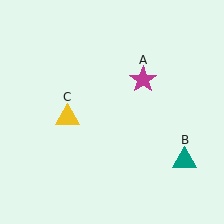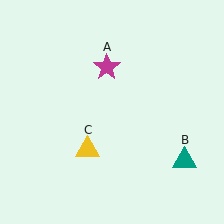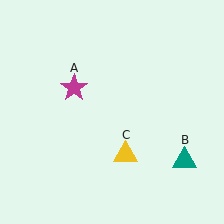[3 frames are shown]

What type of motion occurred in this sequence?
The magenta star (object A), yellow triangle (object C) rotated counterclockwise around the center of the scene.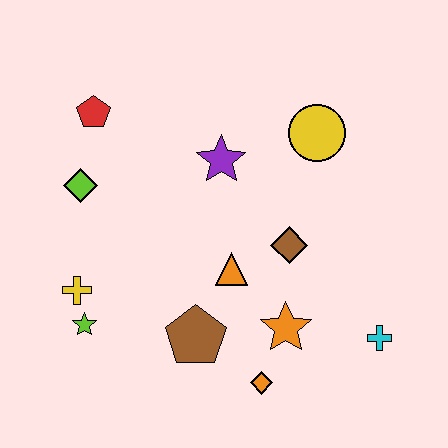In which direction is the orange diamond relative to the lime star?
The orange diamond is to the right of the lime star.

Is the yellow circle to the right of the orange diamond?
Yes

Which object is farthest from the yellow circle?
The lime star is farthest from the yellow circle.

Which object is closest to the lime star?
The yellow cross is closest to the lime star.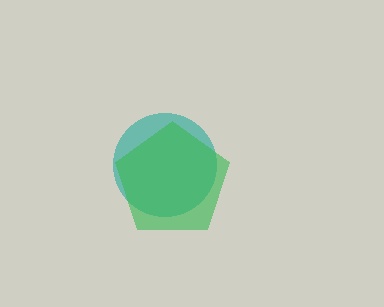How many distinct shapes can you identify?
There are 2 distinct shapes: a teal circle, a green pentagon.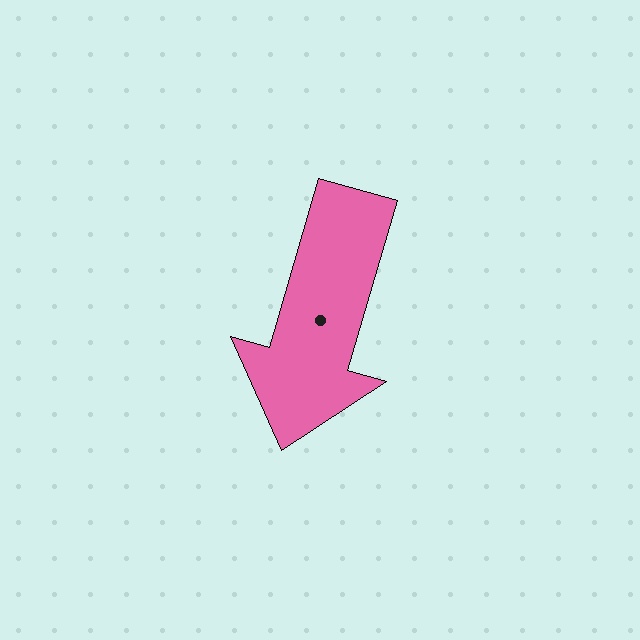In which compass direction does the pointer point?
South.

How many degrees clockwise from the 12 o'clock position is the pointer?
Approximately 196 degrees.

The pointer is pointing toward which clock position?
Roughly 7 o'clock.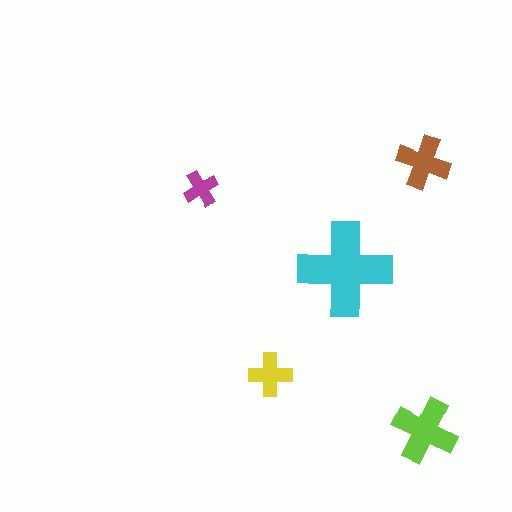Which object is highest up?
The brown cross is topmost.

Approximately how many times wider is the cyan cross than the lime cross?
About 1.5 times wider.